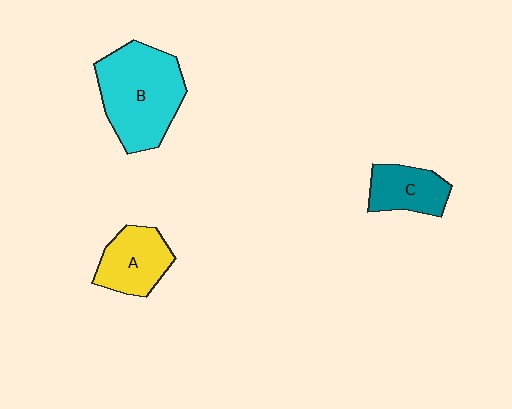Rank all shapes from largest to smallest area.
From largest to smallest: B (cyan), A (yellow), C (teal).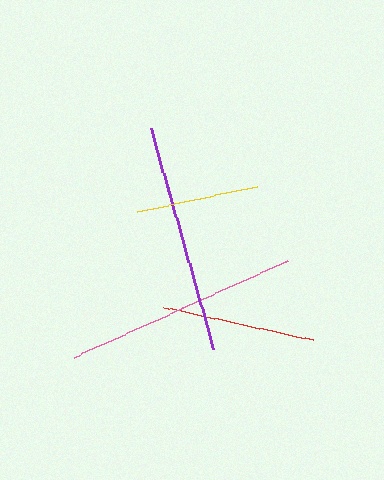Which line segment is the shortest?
The yellow line is the shortest at approximately 122 pixels.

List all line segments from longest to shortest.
From longest to shortest: pink, purple, red, yellow.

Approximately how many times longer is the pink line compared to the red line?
The pink line is approximately 1.5 times the length of the red line.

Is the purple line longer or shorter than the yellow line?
The purple line is longer than the yellow line.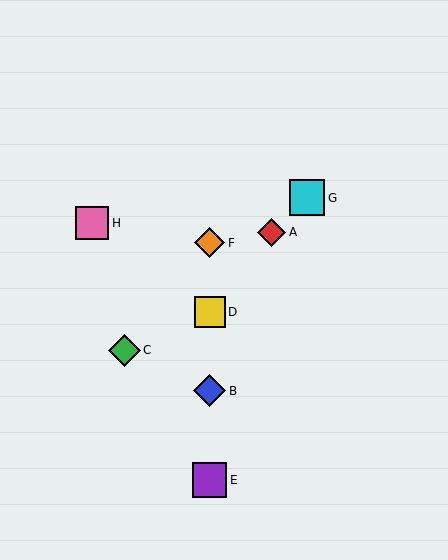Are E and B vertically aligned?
Yes, both are at x≈210.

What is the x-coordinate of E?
Object E is at x≈210.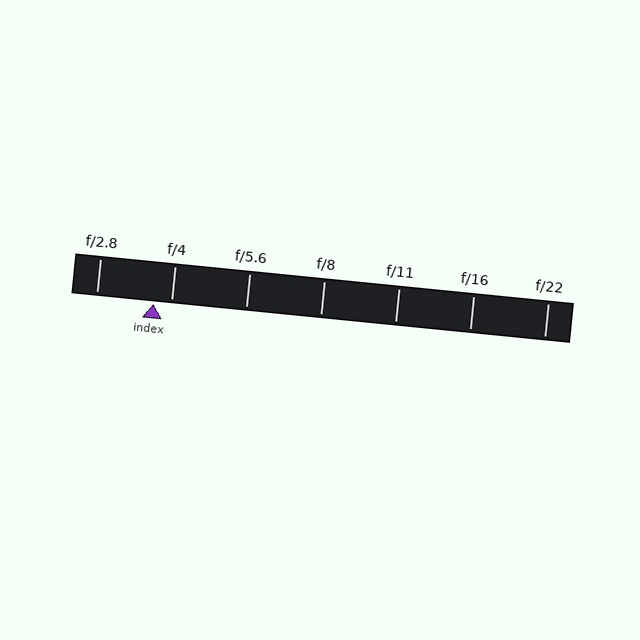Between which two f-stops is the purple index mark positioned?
The index mark is between f/2.8 and f/4.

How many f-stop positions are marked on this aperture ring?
There are 7 f-stop positions marked.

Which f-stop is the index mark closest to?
The index mark is closest to f/4.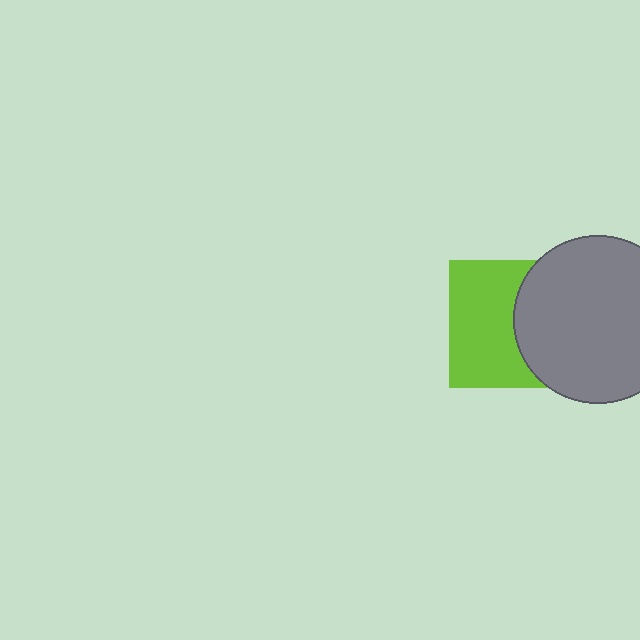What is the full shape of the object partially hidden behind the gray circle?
The partially hidden object is a lime square.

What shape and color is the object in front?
The object in front is a gray circle.